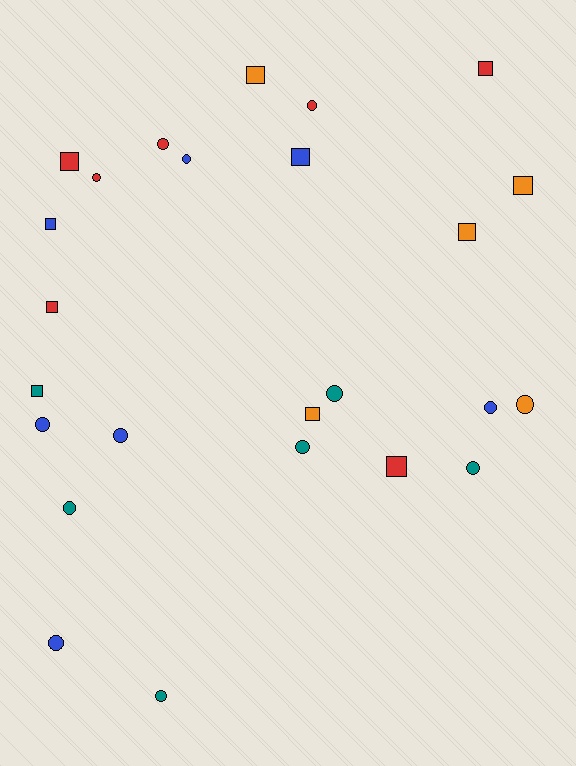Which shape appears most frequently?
Circle, with 14 objects.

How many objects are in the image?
There are 25 objects.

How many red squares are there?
There are 4 red squares.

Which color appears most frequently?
Blue, with 7 objects.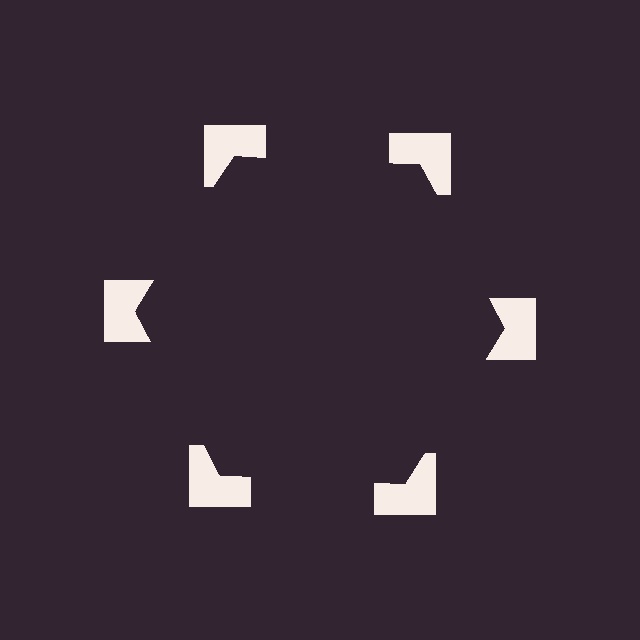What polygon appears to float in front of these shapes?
An illusory hexagon — its edges are inferred from the aligned wedge cuts in the notched squares, not physically drawn.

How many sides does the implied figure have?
6 sides.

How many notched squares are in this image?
There are 6 — one at each vertex of the illusory hexagon.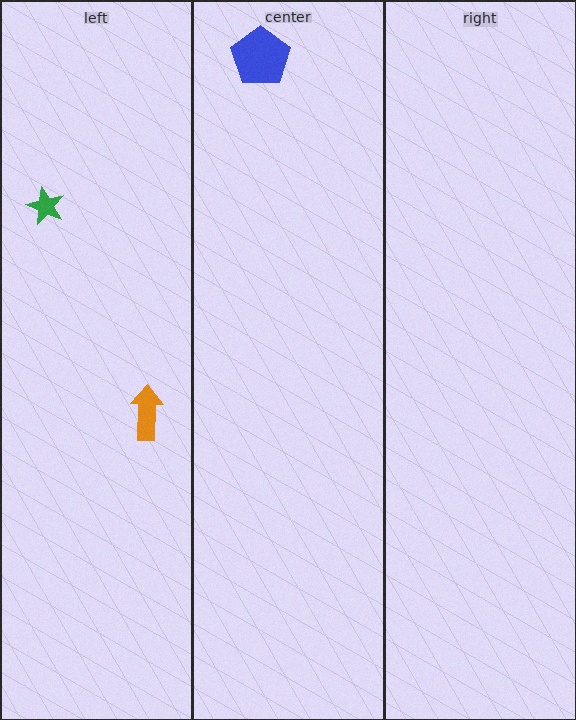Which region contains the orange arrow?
The left region.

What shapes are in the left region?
The orange arrow, the green star.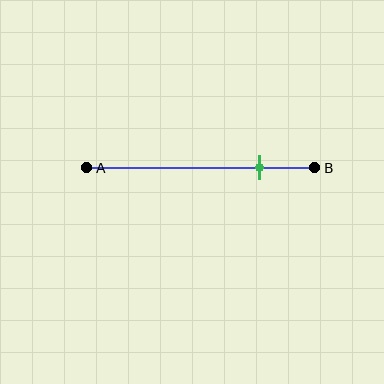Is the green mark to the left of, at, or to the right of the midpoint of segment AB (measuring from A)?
The green mark is to the right of the midpoint of segment AB.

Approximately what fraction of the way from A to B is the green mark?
The green mark is approximately 75% of the way from A to B.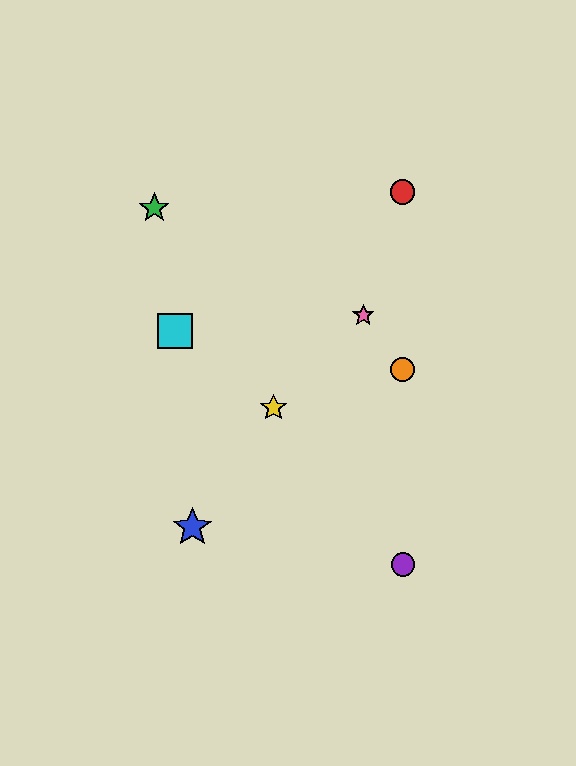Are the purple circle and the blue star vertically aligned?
No, the purple circle is at x≈403 and the blue star is at x≈192.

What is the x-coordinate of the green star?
The green star is at x≈154.